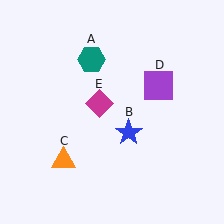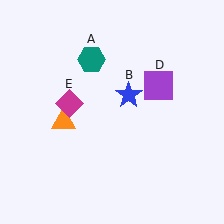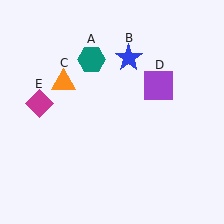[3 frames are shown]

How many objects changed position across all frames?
3 objects changed position: blue star (object B), orange triangle (object C), magenta diamond (object E).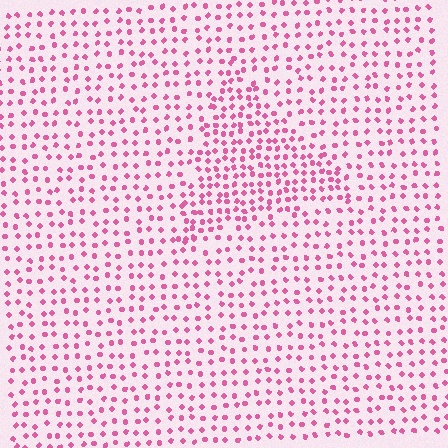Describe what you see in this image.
The image contains small pink elements arranged at two different densities. A triangle-shaped region is visible where the elements are more densely packed than the surrounding area.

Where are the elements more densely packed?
The elements are more densely packed inside the triangle boundary.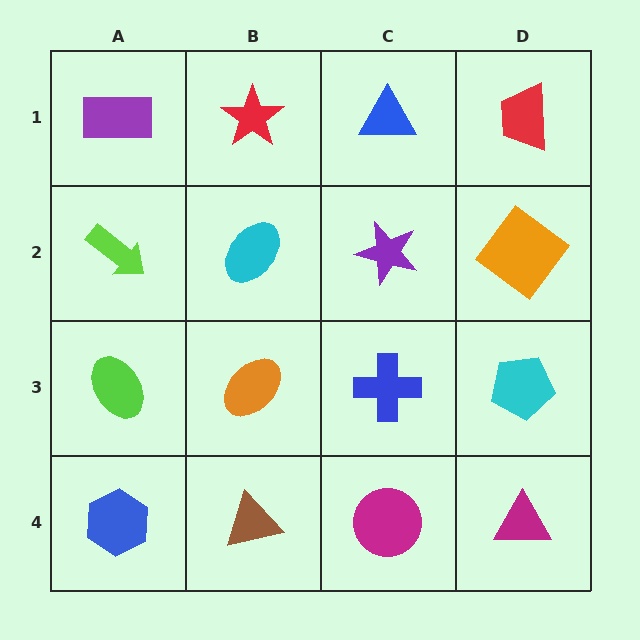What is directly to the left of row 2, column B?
A lime arrow.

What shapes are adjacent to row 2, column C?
A blue triangle (row 1, column C), a blue cross (row 3, column C), a cyan ellipse (row 2, column B), an orange diamond (row 2, column D).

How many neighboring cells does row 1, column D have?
2.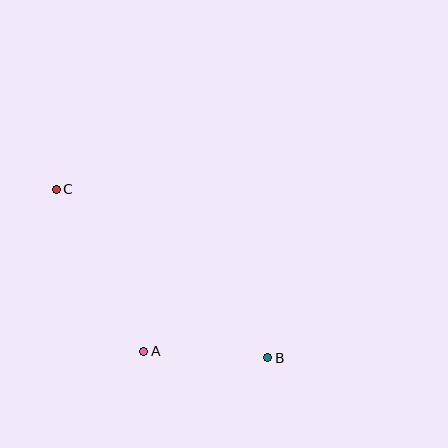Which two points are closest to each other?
Points A and B are closest to each other.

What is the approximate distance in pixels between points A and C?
The distance between A and C is approximately 184 pixels.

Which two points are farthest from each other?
Points B and C are farthest from each other.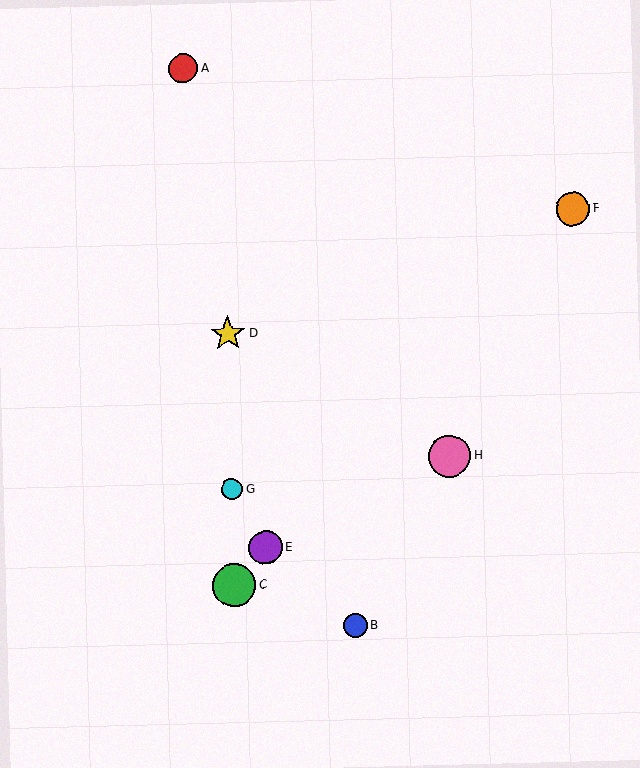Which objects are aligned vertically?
Objects C, D, G are aligned vertically.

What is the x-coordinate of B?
Object B is at x≈356.